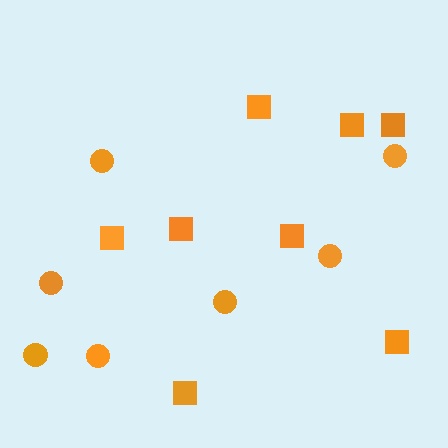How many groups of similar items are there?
There are 2 groups: one group of squares (8) and one group of circles (7).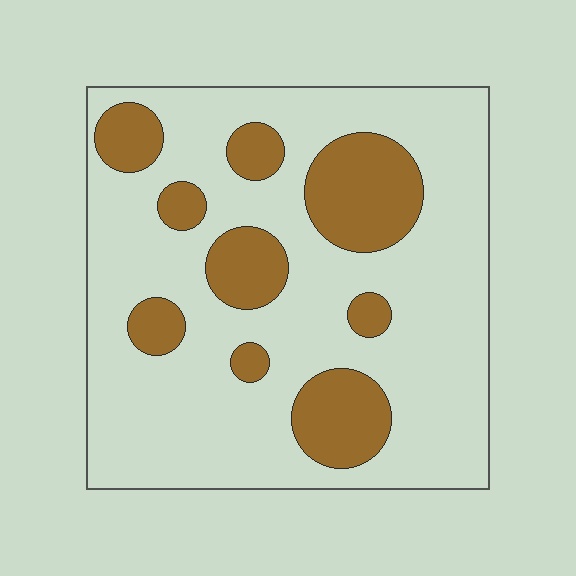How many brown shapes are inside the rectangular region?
9.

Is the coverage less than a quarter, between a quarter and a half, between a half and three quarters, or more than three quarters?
Less than a quarter.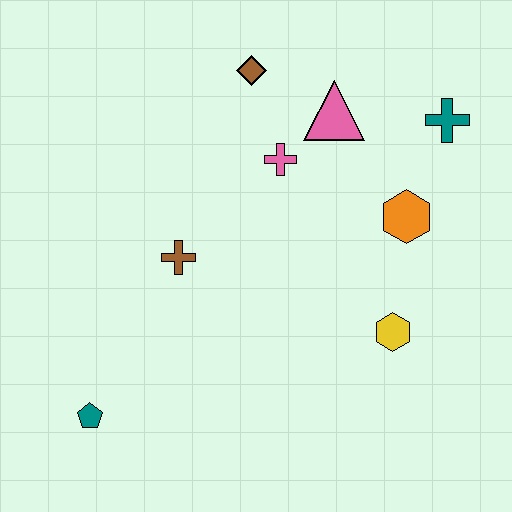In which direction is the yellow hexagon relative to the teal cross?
The yellow hexagon is below the teal cross.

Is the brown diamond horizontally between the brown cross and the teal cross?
Yes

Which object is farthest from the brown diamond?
The teal pentagon is farthest from the brown diamond.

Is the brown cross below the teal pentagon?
No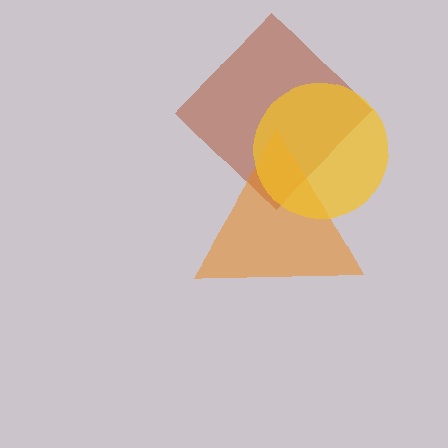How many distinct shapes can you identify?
There are 3 distinct shapes: a brown diamond, an orange triangle, a yellow circle.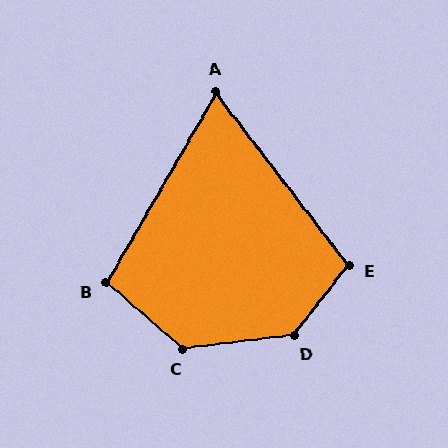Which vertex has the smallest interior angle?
A, at approximately 68 degrees.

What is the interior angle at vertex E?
Approximately 104 degrees (obtuse).